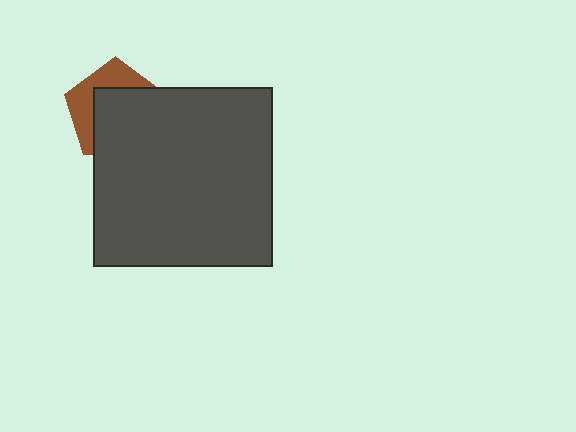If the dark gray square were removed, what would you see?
You would see the complete brown pentagon.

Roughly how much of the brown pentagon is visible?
A small part of it is visible (roughly 38%).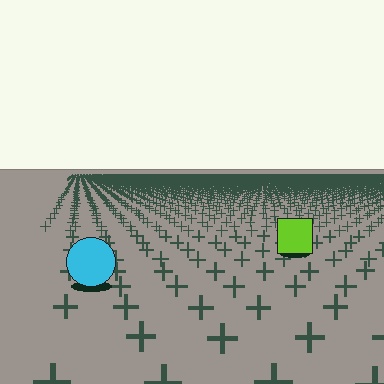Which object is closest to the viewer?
The cyan circle is closest. The texture marks near it are larger and more spread out.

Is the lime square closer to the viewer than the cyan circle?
No. The cyan circle is closer — you can tell from the texture gradient: the ground texture is coarser near it.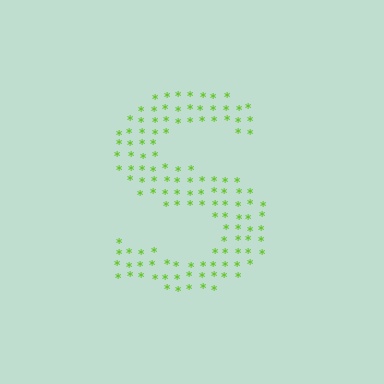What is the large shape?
The large shape is the letter S.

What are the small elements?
The small elements are asterisks.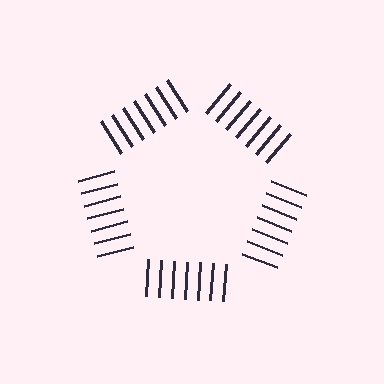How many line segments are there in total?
35 — 7 along each of the 5 edges.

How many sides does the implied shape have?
5 sides — the line-ends trace a pentagon.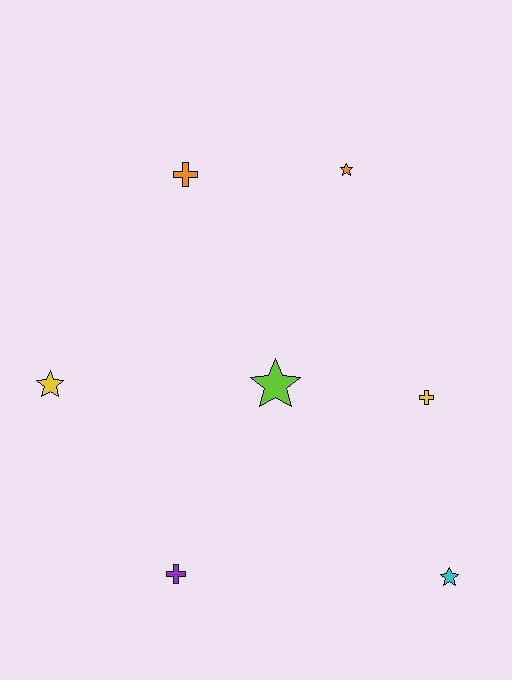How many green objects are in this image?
There are no green objects.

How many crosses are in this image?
There are 3 crosses.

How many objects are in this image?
There are 7 objects.